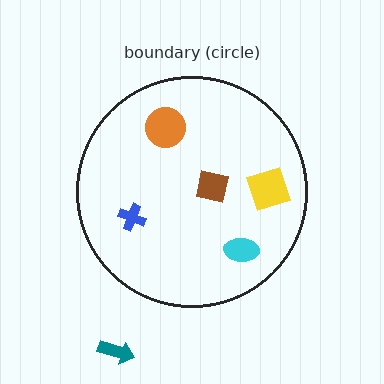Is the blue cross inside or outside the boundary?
Inside.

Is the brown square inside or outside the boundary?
Inside.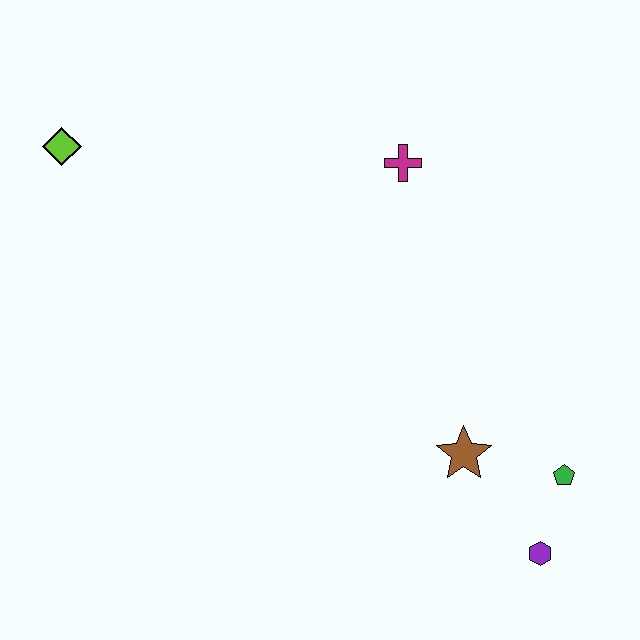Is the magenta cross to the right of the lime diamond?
Yes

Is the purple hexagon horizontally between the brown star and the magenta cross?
No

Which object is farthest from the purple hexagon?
The lime diamond is farthest from the purple hexagon.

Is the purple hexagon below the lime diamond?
Yes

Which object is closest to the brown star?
The green pentagon is closest to the brown star.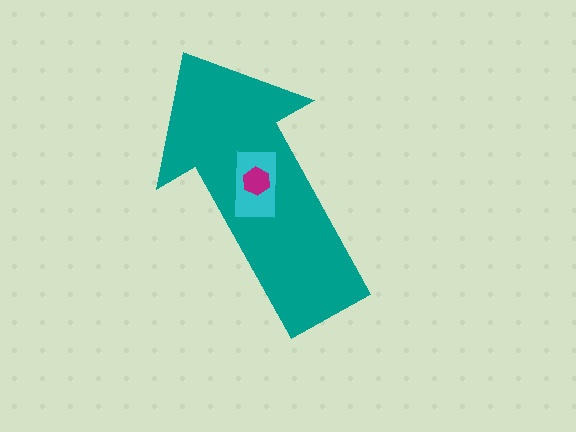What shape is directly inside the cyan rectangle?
The magenta hexagon.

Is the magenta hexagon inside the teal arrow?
Yes.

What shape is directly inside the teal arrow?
The cyan rectangle.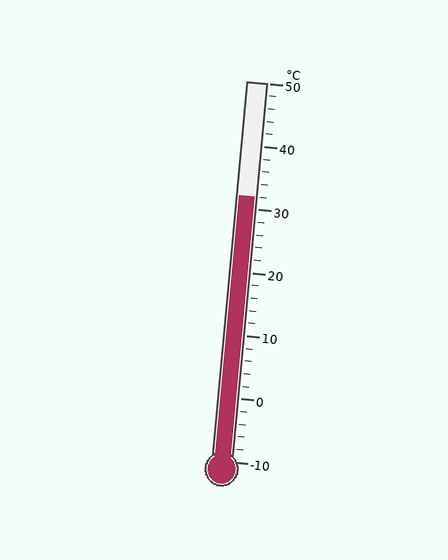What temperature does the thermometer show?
The thermometer shows approximately 32°C.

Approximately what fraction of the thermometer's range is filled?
The thermometer is filled to approximately 70% of its range.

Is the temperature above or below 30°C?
The temperature is above 30°C.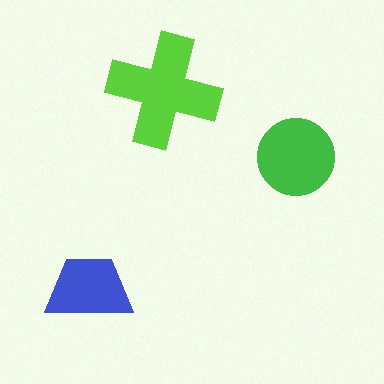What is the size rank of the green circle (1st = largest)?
2nd.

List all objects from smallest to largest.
The blue trapezoid, the green circle, the lime cross.